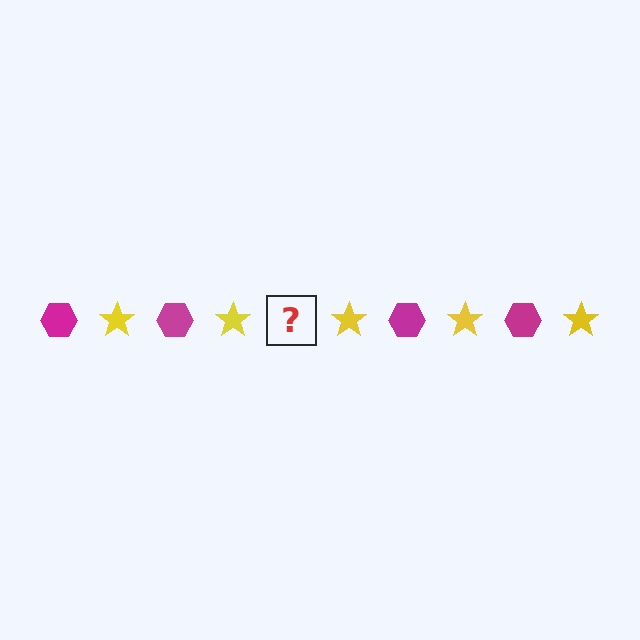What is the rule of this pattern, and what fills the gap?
The rule is that the pattern alternates between magenta hexagon and yellow star. The gap should be filled with a magenta hexagon.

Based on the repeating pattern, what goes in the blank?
The blank should be a magenta hexagon.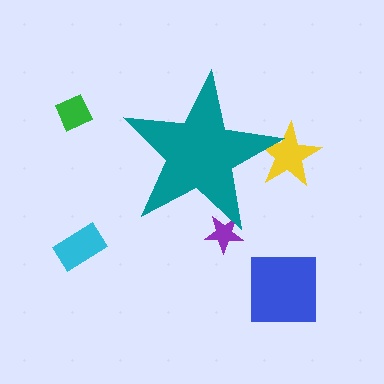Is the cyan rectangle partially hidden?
No, the cyan rectangle is fully visible.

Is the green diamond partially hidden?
No, the green diamond is fully visible.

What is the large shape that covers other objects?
A teal star.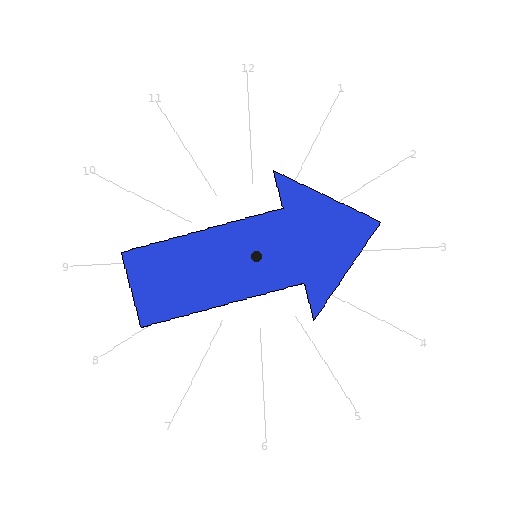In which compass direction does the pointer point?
East.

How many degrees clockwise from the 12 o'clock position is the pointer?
Approximately 78 degrees.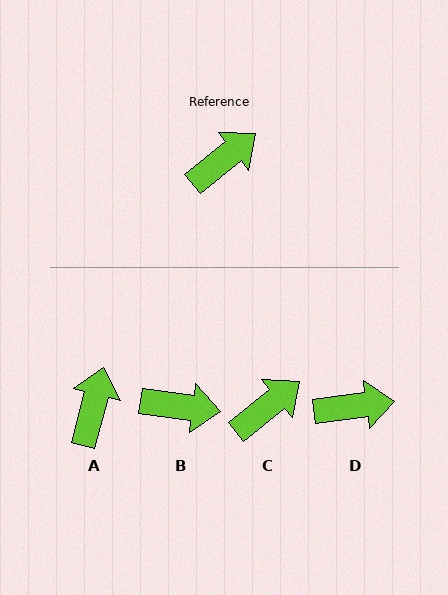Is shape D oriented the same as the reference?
No, it is off by about 31 degrees.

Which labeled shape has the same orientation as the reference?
C.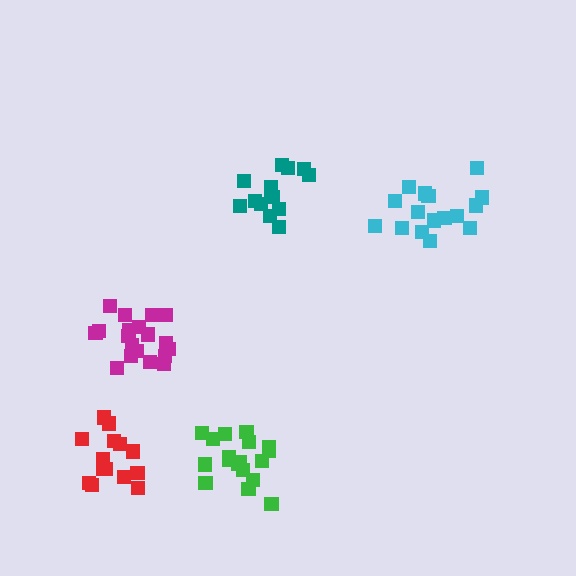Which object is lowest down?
The red cluster is bottommost.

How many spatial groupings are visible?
There are 5 spatial groupings.